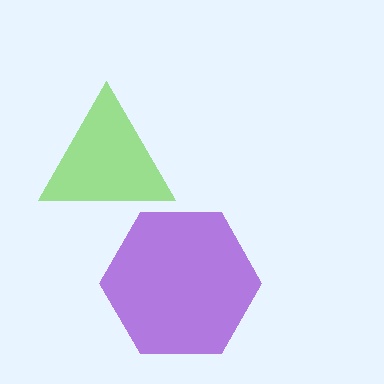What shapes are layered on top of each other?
The layered shapes are: a lime triangle, a purple hexagon.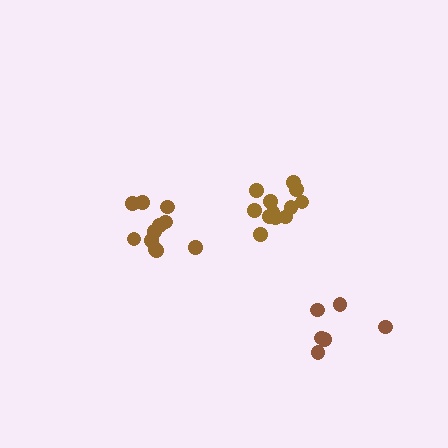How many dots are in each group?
Group 1: 12 dots, Group 2: 6 dots, Group 3: 11 dots (29 total).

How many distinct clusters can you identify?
There are 3 distinct clusters.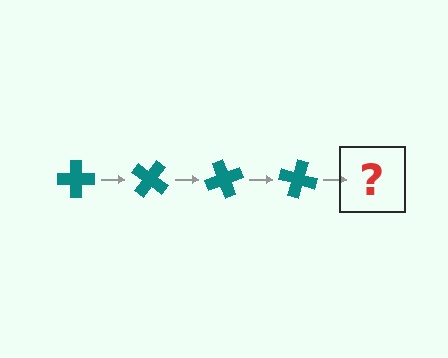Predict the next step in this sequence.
The next step is a teal cross rotated 140 degrees.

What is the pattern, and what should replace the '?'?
The pattern is that the cross rotates 35 degrees each step. The '?' should be a teal cross rotated 140 degrees.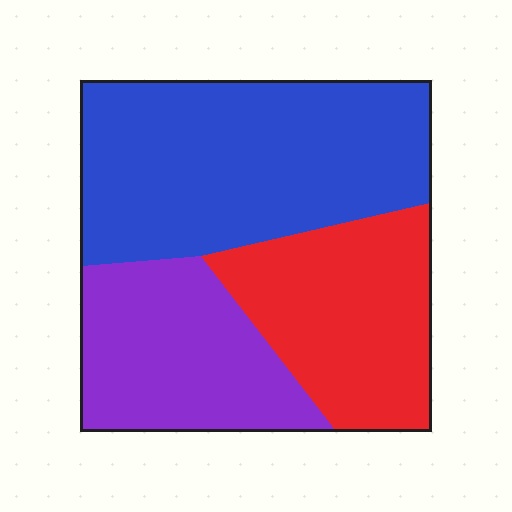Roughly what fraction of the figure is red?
Red covers around 30% of the figure.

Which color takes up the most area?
Blue, at roughly 45%.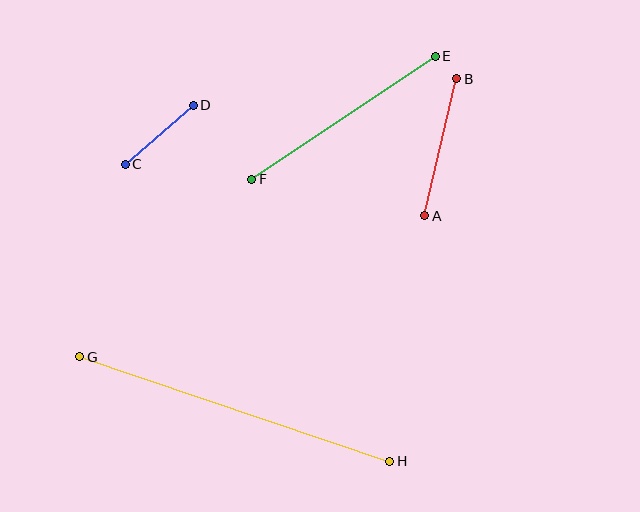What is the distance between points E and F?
The distance is approximately 221 pixels.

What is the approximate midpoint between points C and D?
The midpoint is at approximately (159, 135) pixels.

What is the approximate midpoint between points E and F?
The midpoint is at approximately (343, 118) pixels.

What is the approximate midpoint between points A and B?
The midpoint is at approximately (441, 147) pixels.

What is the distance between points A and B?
The distance is approximately 141 pixels.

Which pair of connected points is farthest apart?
Points G and H are farthest apart.